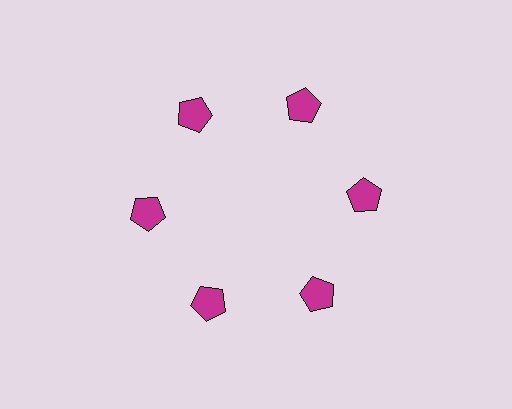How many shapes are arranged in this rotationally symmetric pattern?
There are 6 shapes, arranged in 6 groups of 1.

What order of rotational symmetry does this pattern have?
This pattern has 6-fold rotational symmetry.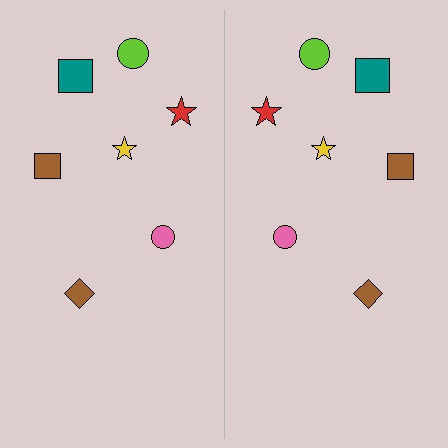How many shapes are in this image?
There are 14 shapes in this image.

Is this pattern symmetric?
Yes, this pattern has bilateral (reflection) symmetry.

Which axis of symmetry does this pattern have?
The pattern has a vertical axis of symmetry running through the center of the image.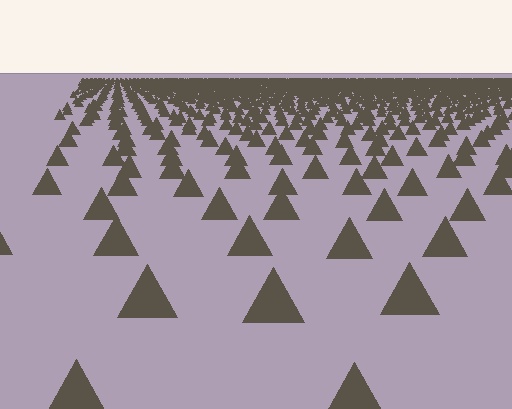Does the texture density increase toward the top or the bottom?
Density increases toward the top.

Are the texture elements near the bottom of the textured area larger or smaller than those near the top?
Larger. Near the bottom, elements are closer to the viewer and appear at a bigger on-screen size.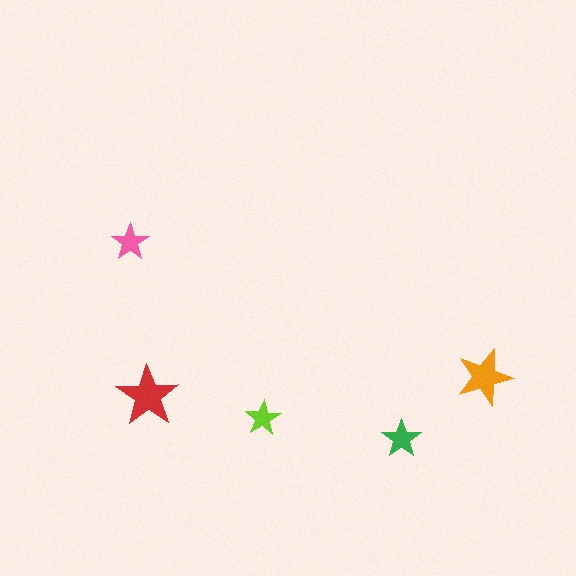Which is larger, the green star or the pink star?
The green one.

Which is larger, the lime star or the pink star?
The pink one.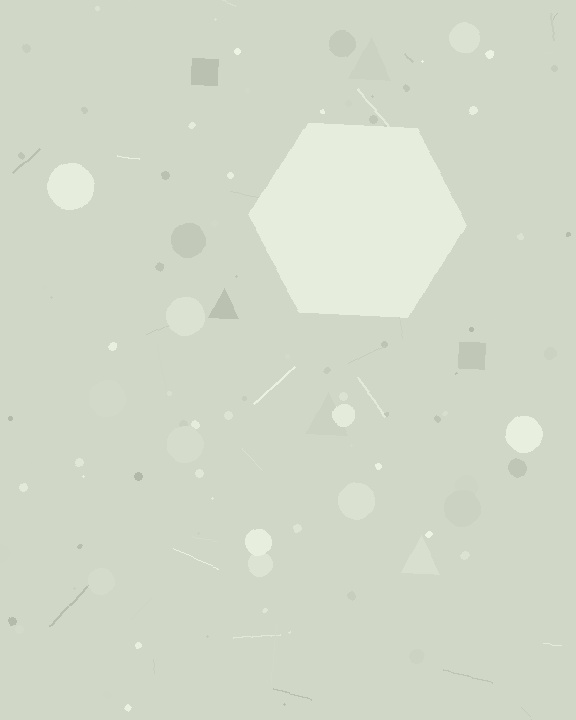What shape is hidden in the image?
A hexagon is hidden in the image.